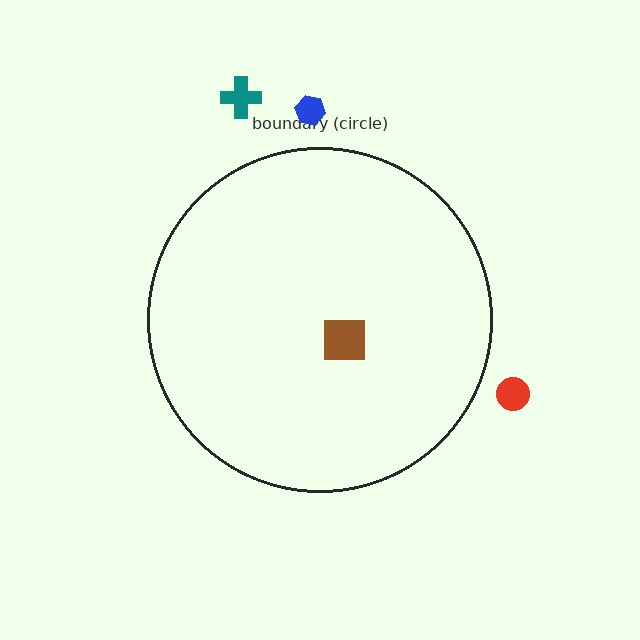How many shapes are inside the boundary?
1 inside, 3 outside.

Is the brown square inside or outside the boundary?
Inside.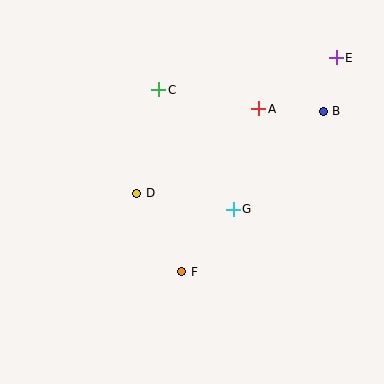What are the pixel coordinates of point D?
Point D is at (137, 193).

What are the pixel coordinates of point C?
Point C is at (159, 90).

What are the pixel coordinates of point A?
Point A is at (258, 109).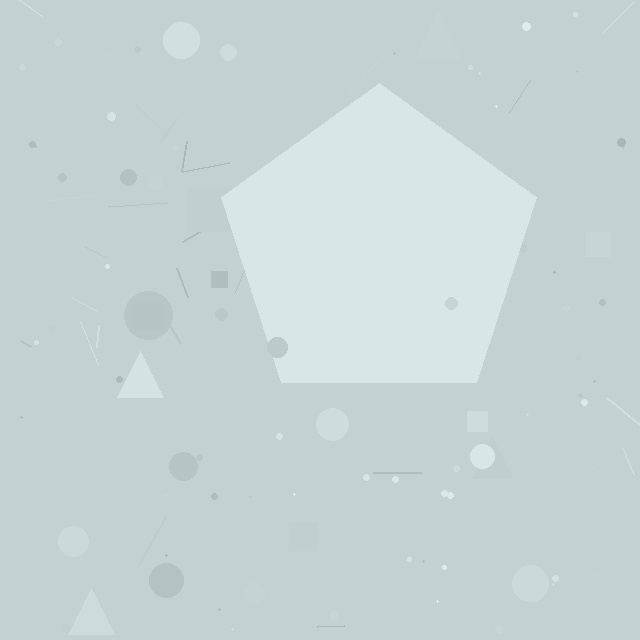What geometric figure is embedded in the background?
A pentagon is embedded in the background.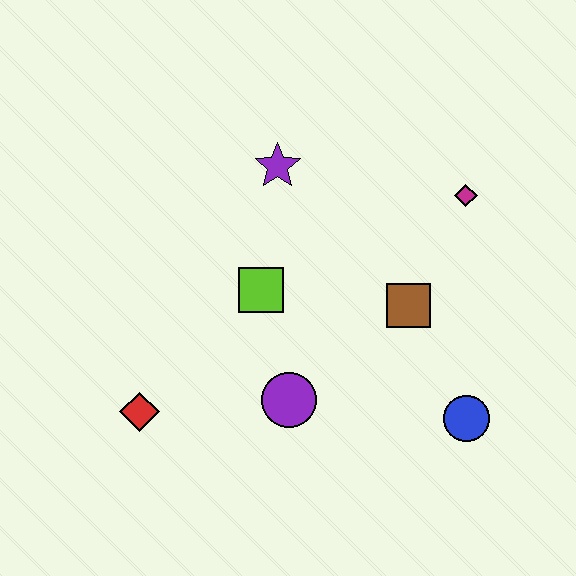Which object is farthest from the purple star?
The blue circle is farthest from the purple star.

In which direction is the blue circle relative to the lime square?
The blue circle is to the right of the lime square.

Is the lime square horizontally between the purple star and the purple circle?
No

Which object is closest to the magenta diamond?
The brown square is closest to the magenta diamond.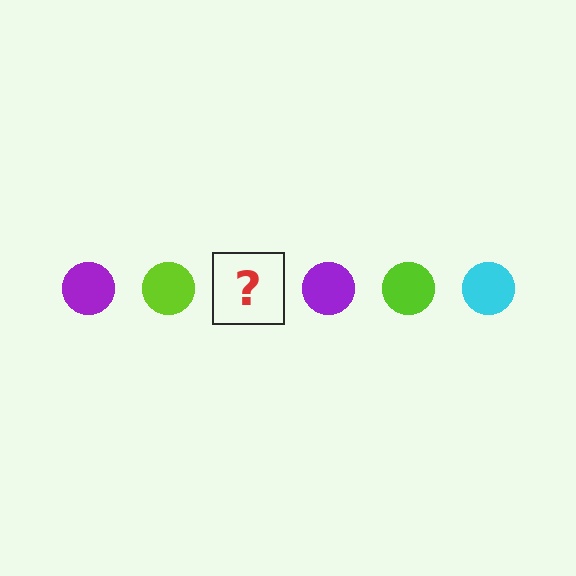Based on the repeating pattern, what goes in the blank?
The blank should be a cyan circle.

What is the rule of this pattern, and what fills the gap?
The rule is that the pattern cycles through purple, lime, cyan circles. The gap should be filled with a cyan circle.